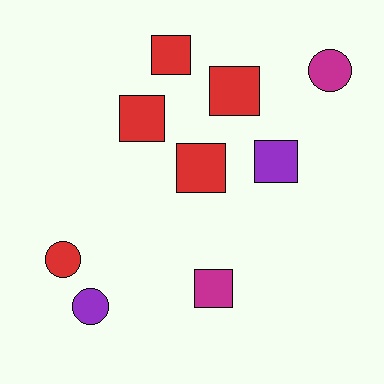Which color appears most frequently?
Red, with 5 objects.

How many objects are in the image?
There are 9 objects.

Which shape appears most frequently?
Square, with 6 objects.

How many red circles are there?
There is 1 red circle.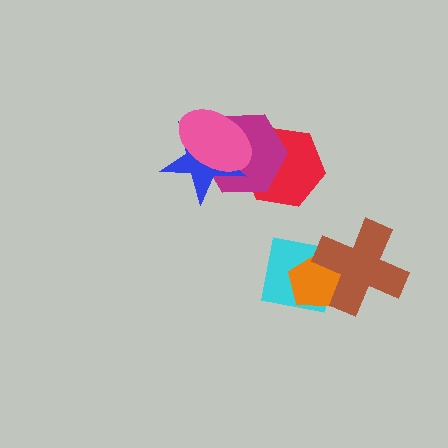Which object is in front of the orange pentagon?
The brown cross is in front of the orange pentagon.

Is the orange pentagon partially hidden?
Yes, it is partially covered by another shape.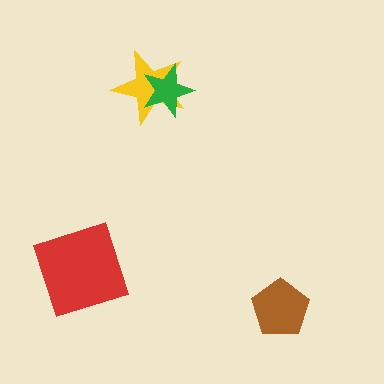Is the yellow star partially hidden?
Yes, it is partially covered by another shape.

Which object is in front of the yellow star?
The green star is in front of the yellow star.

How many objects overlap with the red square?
0 objects overlap with the red square.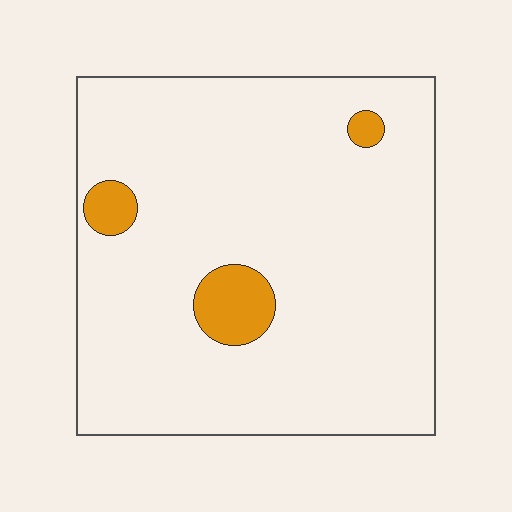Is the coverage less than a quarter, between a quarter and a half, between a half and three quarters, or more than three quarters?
Less than a quarter.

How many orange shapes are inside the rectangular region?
3.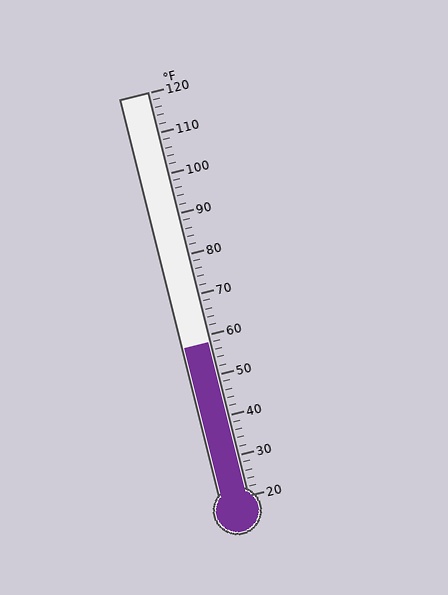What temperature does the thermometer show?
The thermometer shows approximately 58°F.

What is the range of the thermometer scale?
The thermometer scale ranges from 20°F to 120°F.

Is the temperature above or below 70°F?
The temperature is below 70°F.